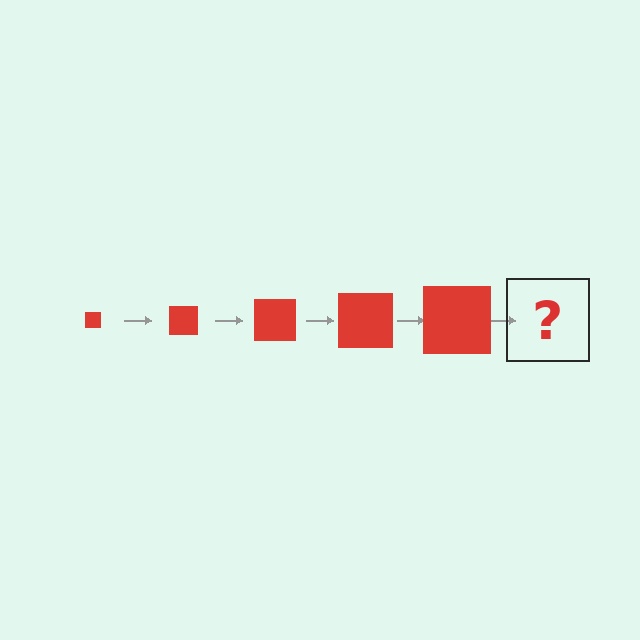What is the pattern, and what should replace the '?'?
The pattern is that the square gets progressively larger each step. The '?' should be a red square, larger than the previous one.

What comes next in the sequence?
The next element should be a red square, larger than the previous one.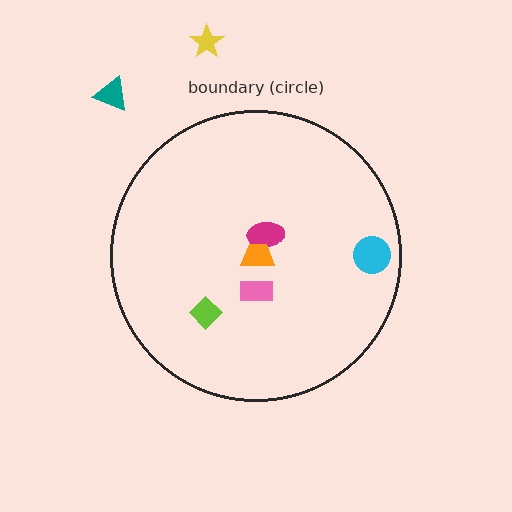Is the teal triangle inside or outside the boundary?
Outside.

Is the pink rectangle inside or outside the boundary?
Inside.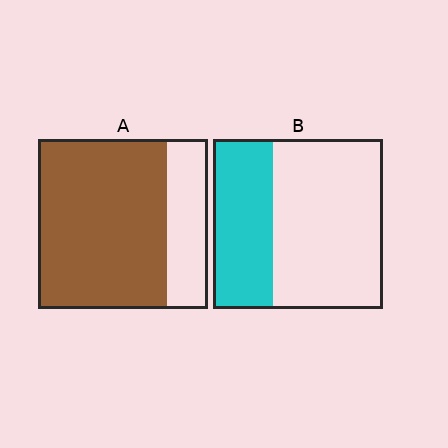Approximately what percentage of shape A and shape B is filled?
A is approximately 75% and B is approximately 35%.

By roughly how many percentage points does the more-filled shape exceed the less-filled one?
By roughly 40 percentage points (A over B).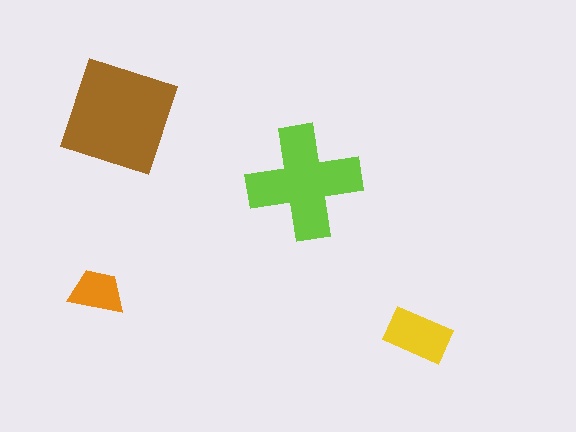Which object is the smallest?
The orange trapezoid.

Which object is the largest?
The brown square.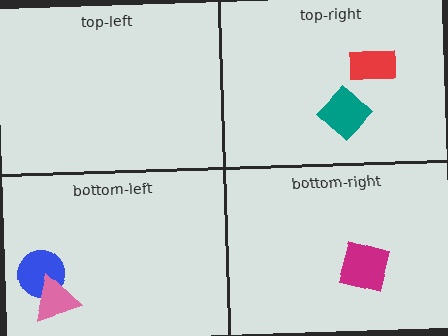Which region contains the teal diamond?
The top-right region.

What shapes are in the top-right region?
The teal diamond, the red rectangle.